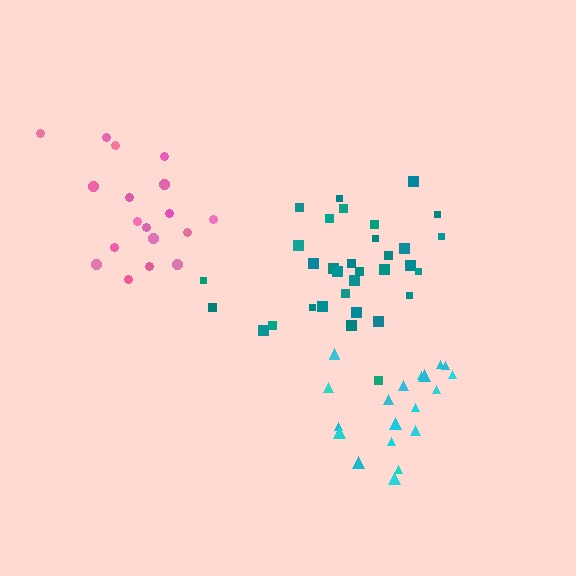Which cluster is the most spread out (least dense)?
Cyan.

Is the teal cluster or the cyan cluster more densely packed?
Teal.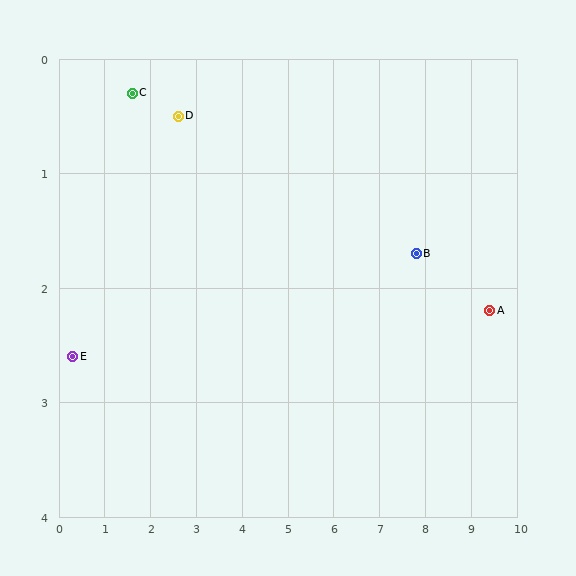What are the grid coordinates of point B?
Point B is at approximately (7.8, 1.7).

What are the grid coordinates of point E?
Point E is at approximately (0.3, 2.6).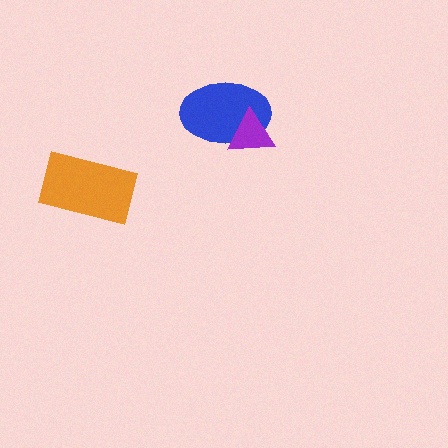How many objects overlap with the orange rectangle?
0 objects overlap with the orange rectangle.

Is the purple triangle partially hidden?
No, no other shape covers it.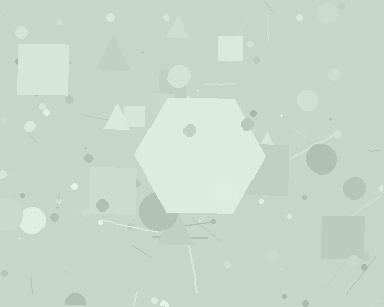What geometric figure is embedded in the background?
A hexagon is embedded in the background.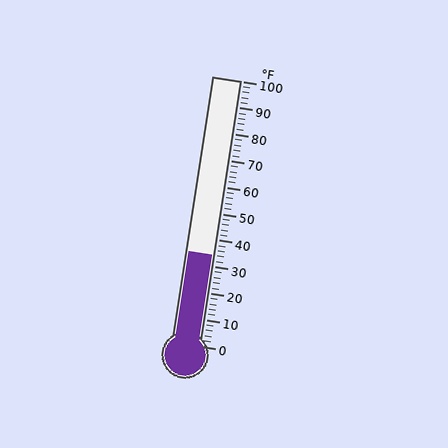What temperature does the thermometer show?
The thermometer shows approximately 34°F.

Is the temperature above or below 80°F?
The temperature is below 80°F.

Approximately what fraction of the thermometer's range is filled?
The thermometer is filled to approximately 35% of its range.